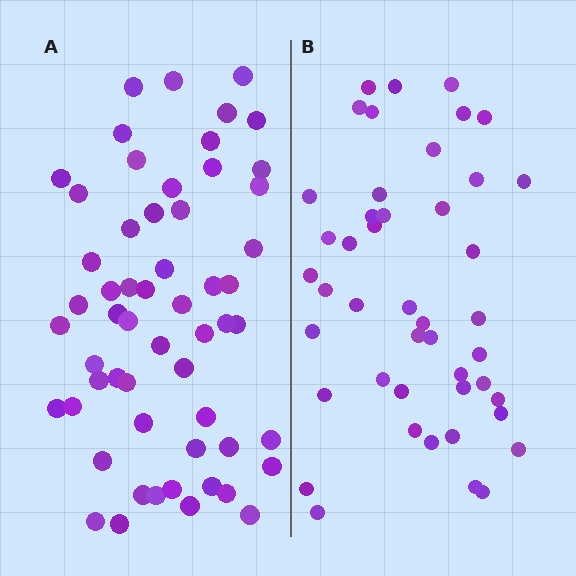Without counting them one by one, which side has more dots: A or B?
Region A (the left region) has more dots.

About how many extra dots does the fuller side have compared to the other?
Region A has roughly 12 or so more dots than region B.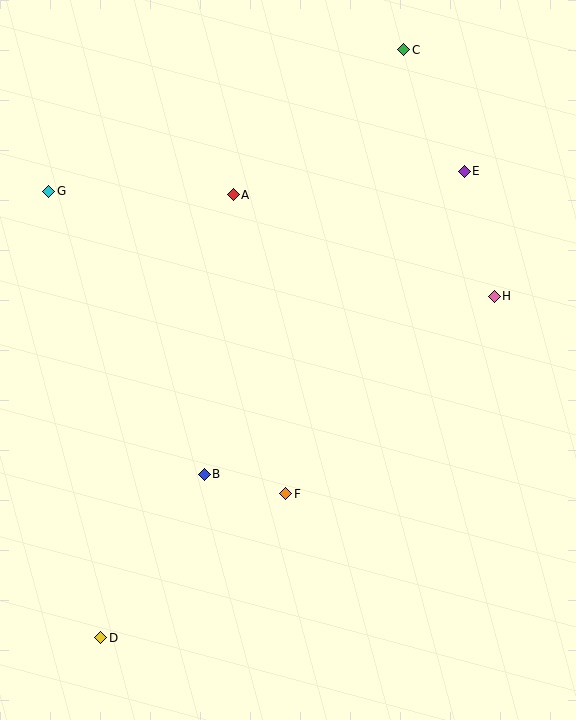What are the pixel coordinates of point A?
Point A is at (233, 195).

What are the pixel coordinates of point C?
Point C is at (404, 50).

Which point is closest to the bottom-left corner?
Point D is closest to the bottom-left corner.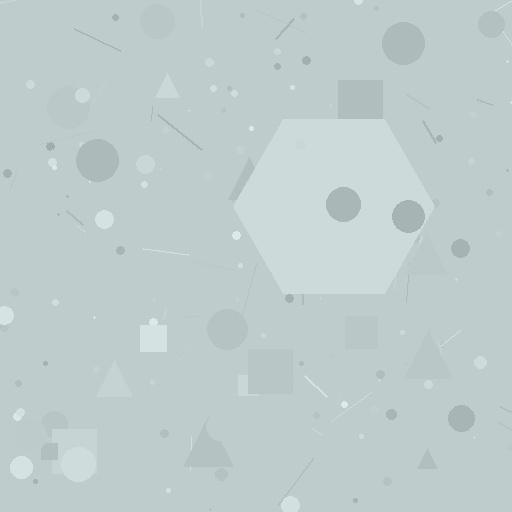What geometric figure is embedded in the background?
A hexagon is embedded in the background.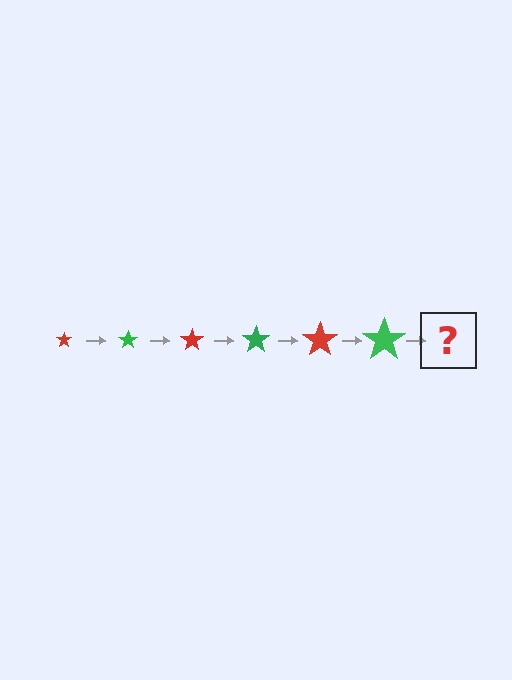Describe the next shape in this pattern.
It should be a red star, larger than the previous one.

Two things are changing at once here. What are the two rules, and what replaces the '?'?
The two rules are that the star grows larger each step and the color cycles through red and green. The '?' should be a red star, larger than the previous one.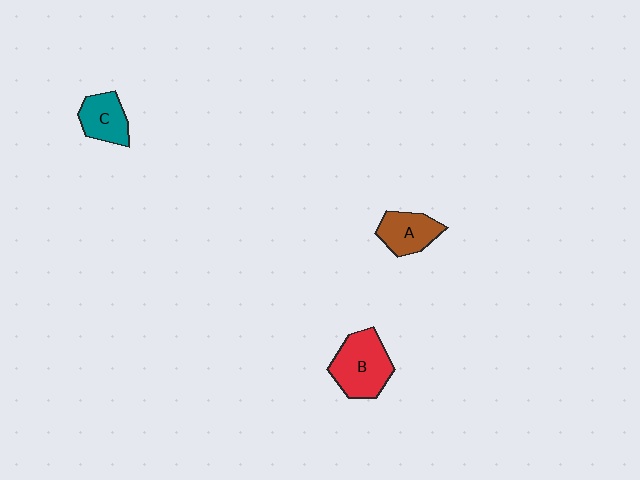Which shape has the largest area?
Shape B (red).